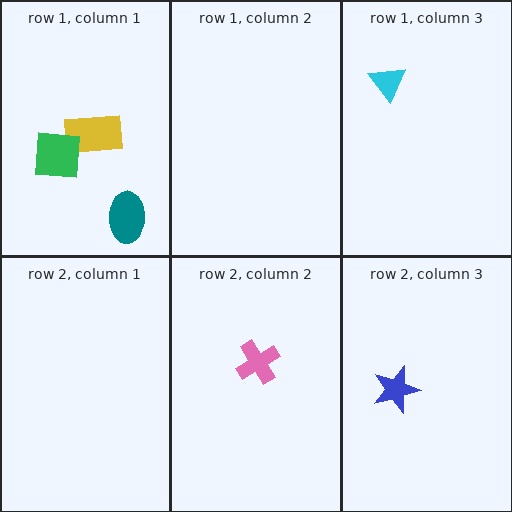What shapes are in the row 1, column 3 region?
The cyan triangle.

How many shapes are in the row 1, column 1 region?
3.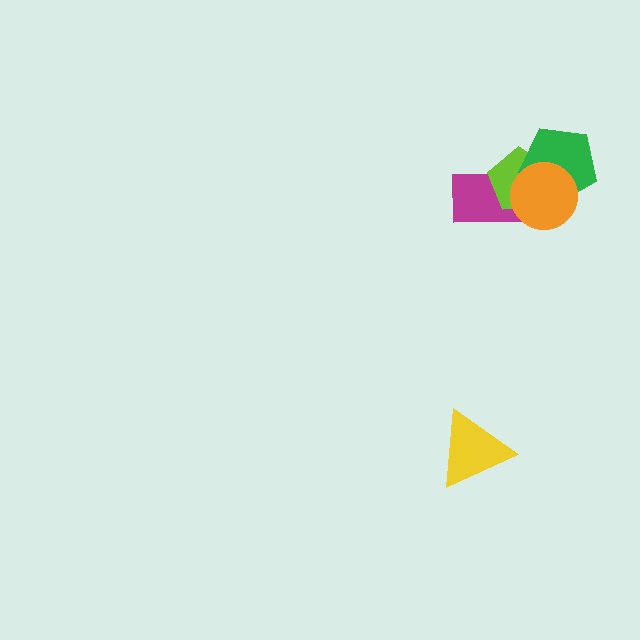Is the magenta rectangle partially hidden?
Yes, it is partially covered by another shape.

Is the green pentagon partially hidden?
Yes, it is partially covered by another shape.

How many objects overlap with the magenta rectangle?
2 objects overlap with the magenta rectangle.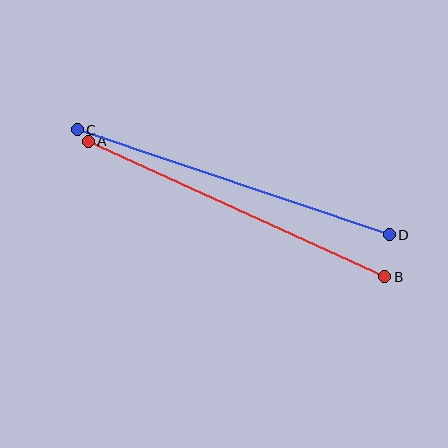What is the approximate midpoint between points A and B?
The midpoint is at approximately (237, 209) pixels.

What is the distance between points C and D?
The distance is approximately 329 pixels.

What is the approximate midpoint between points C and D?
The midpoint is at approximately (233, 182) pixels.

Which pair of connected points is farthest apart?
Points C and D are farthest apart.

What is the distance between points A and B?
The distance is approximately 326 pixels.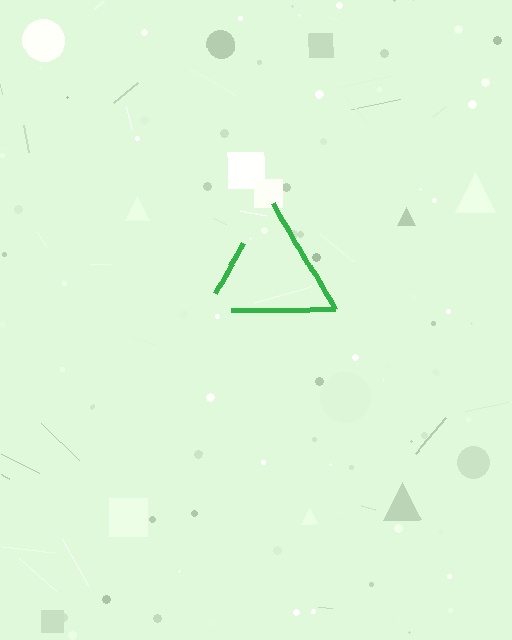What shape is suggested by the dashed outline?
The dashed outline suggests a triangle.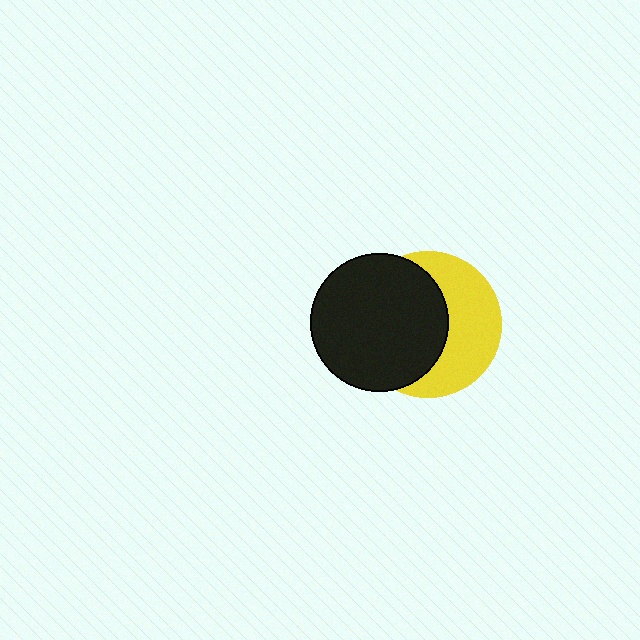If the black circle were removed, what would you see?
You would see the complete yellow circle.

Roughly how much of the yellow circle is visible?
About half of it is visible (roughly 45%).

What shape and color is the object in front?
The object in front is a black circle.